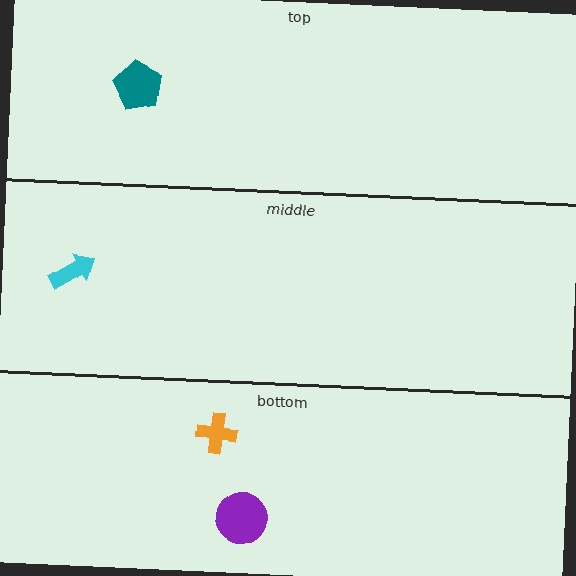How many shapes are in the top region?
1.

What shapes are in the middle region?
The cyan arrow.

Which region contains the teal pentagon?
The top region.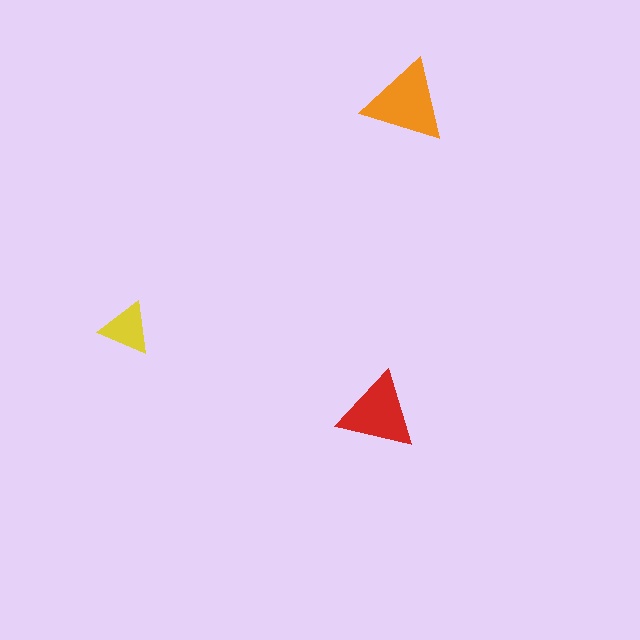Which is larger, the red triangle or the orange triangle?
The orange one.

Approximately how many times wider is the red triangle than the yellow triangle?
About 1.5 times wider.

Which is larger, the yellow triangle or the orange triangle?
The orange one.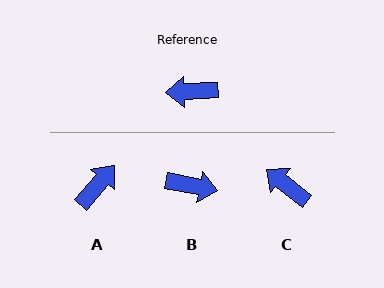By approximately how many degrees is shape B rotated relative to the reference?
Approximately 166 degrees counter-clockwise.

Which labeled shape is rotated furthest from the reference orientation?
B, about 166 degrees away.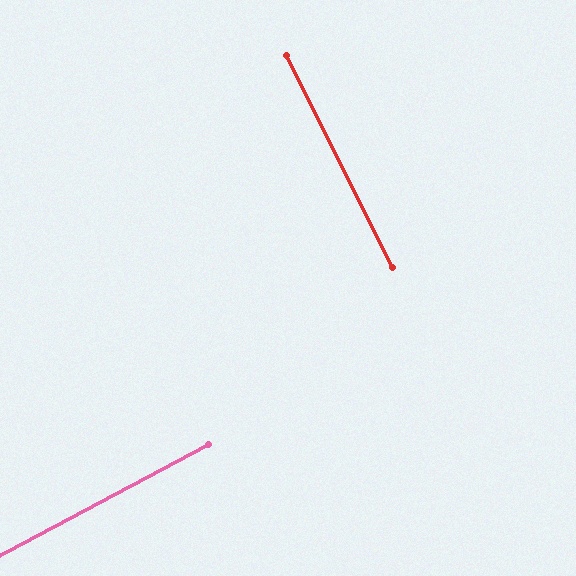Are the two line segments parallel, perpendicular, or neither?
Perpendicular — they meet at approximately 88°.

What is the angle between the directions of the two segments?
Approximately 88 degrees.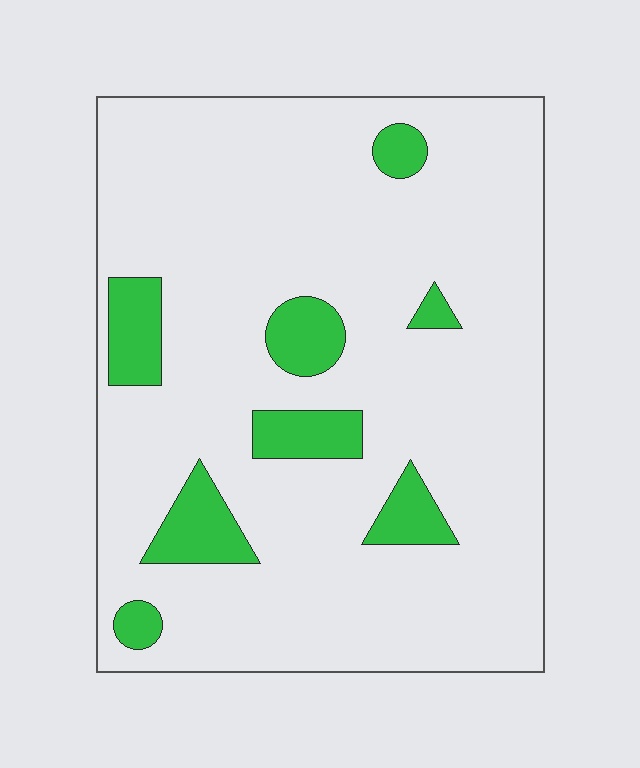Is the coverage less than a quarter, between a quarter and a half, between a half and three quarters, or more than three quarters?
Less than a quarter.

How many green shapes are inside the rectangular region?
8.